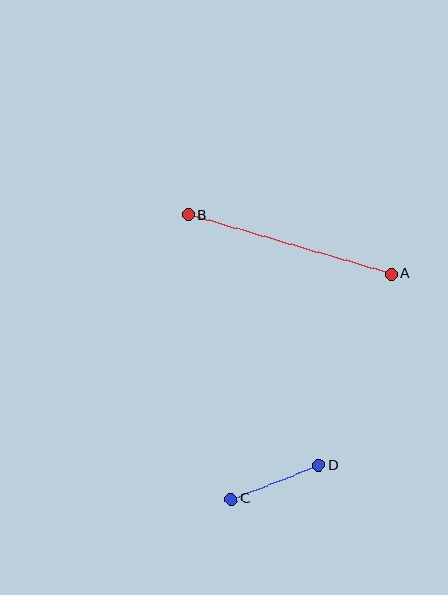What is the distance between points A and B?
The distance is approximately 212 pixels.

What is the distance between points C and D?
The distance is approximately 94 pixels.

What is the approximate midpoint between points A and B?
The midpoint is at approximately (290, 245) pixels.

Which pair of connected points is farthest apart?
Points A and B are farthest apart.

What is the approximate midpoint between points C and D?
The midpoint is at approximately (275, 482) pixels.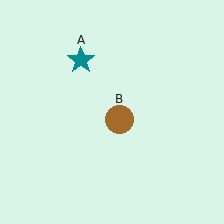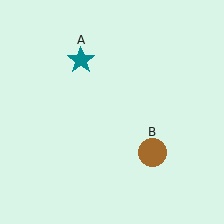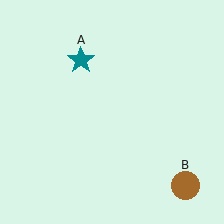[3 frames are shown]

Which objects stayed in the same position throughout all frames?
Teal star (object A) remained stationary.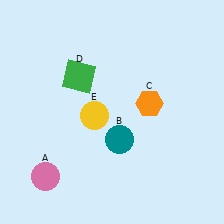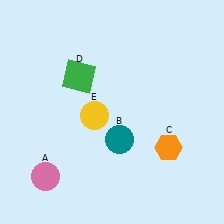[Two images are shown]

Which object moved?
The orange hexagon (C) moved down.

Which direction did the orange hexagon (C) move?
The orange hexagon (C) moved down.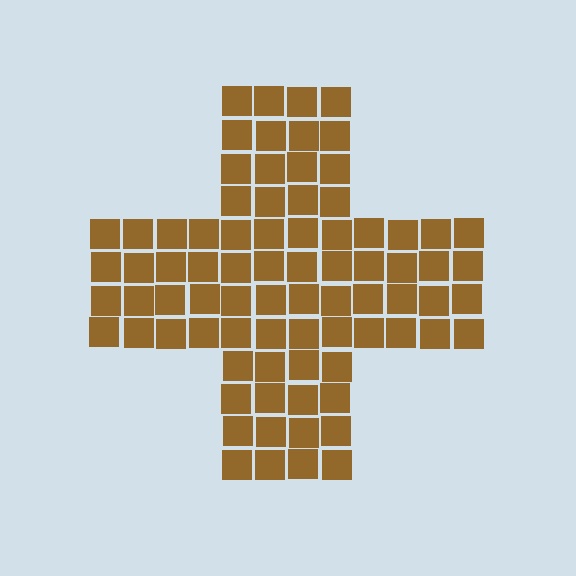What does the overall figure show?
The overall figure shows a cross.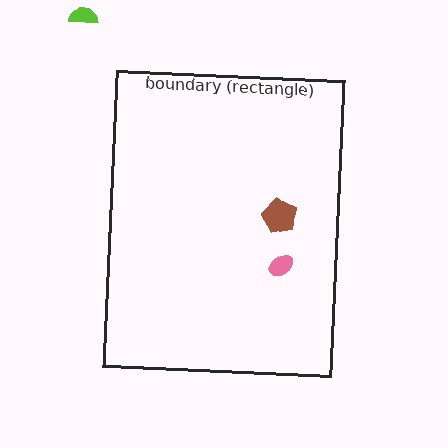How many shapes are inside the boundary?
2 inside, 1 outside.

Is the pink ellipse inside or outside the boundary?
Inside.